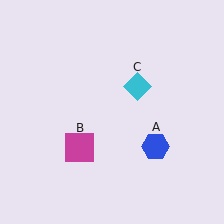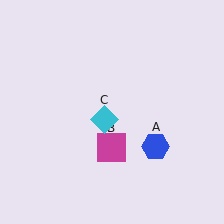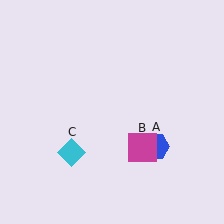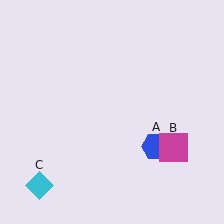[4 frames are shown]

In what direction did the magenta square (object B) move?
The magenta square (object B) moved right.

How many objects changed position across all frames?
2 objects changed position: magenta square (object B), cyan diamond (object C).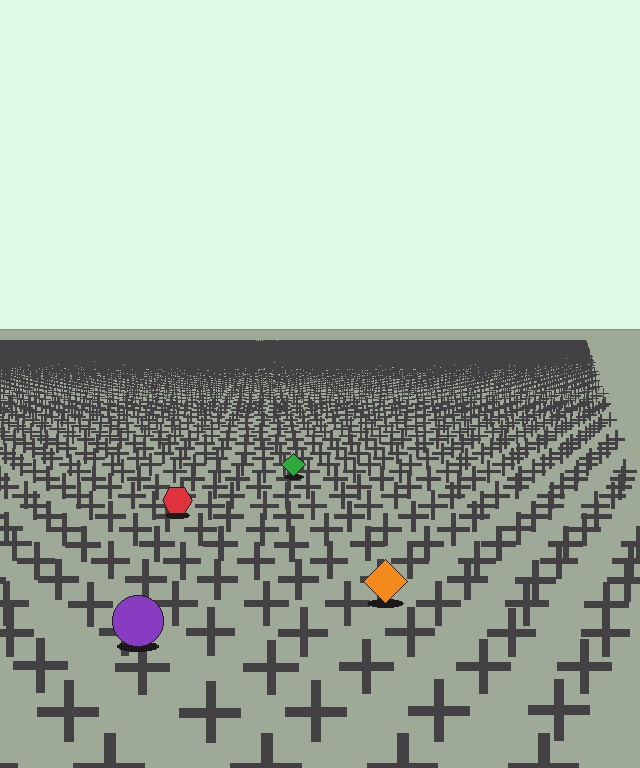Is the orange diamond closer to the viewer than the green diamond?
Yes. The orange diamond is closer — you can tell from the texture gradient: the ground texture is coarser near it.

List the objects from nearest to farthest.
From nearest to farthest: the purple circle, the orange diamond, the red hexagon, the green diamond.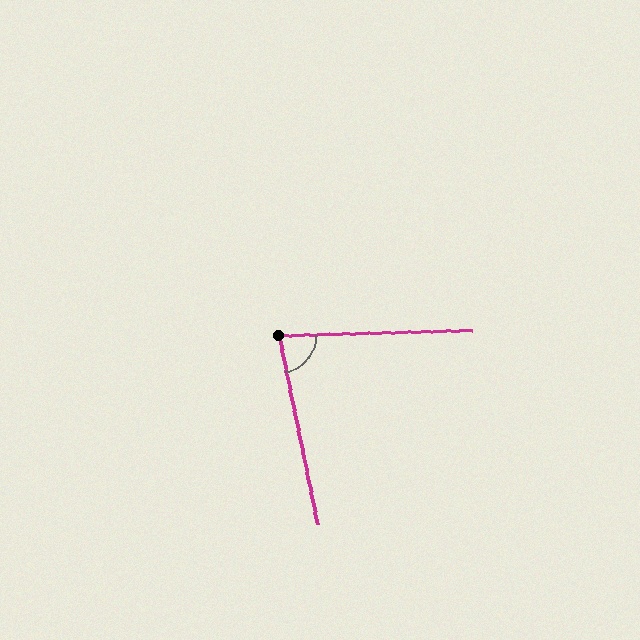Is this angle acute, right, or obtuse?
It is acute.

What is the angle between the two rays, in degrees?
Approximately 80 degrees.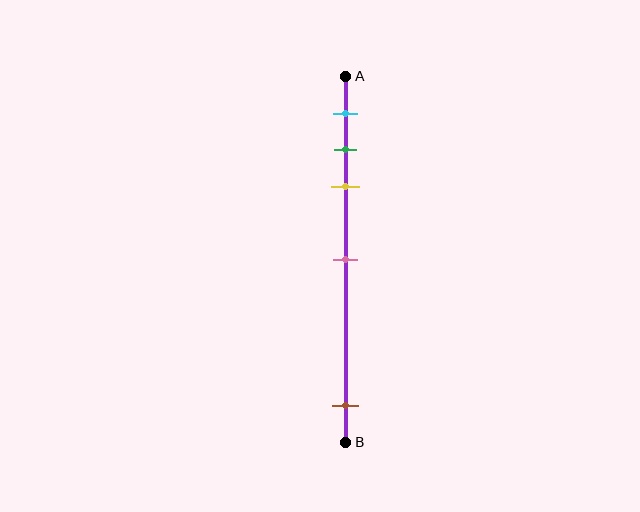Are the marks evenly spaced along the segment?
No, the marks are not evenly spaced.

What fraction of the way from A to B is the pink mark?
The pink mark is approximately 50% (0.5) of the way from A to B.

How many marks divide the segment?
There are 5 marks dividing the segment.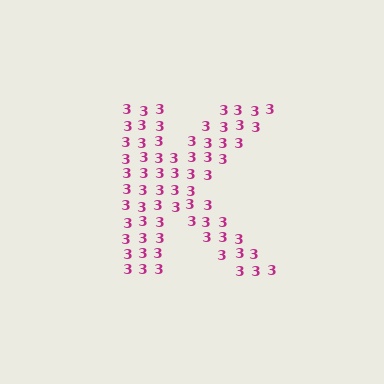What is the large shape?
The large shape is the letter K.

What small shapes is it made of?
It is made of small digit 3's.